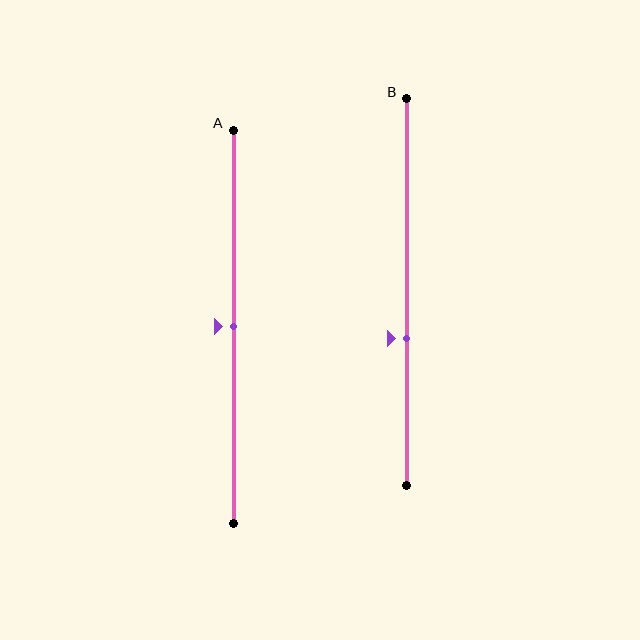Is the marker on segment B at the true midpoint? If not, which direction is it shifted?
No, the marker on segment B is shifted downward by about 12% of the segment length.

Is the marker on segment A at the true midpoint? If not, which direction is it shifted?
Yes, the marker on segment A is at the true midpoint.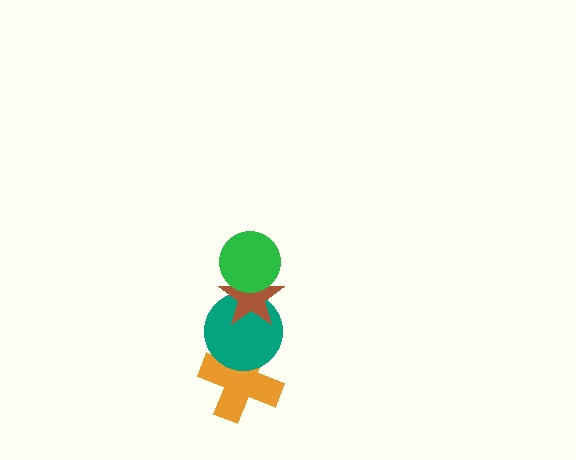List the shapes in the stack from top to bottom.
From top to bottom: the green circle, the brown star, the teal circle, the orange cross.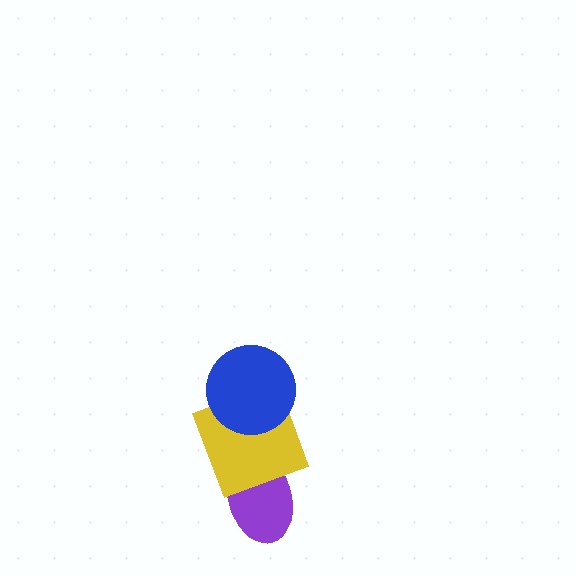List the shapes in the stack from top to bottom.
From top to bottom: the blue circle, the yellow square, the purple ellipse.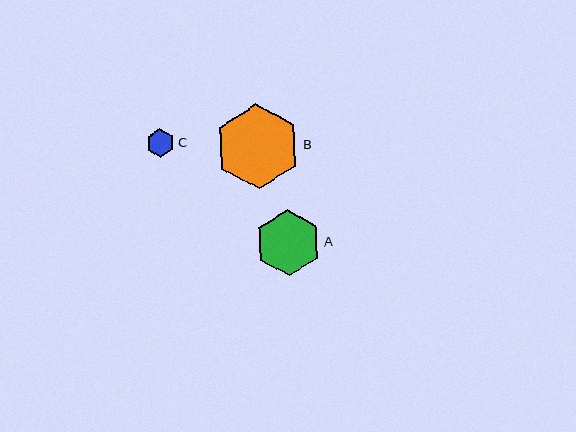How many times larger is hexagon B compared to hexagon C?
Hexagon B is approximately 3.0 times the size of hexagon C.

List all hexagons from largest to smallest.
From largest to smallest: B, A, C.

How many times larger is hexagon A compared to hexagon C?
Hexagon A is approximately 2.3 times the size of hexagon C.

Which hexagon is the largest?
Hexagon B is the largest with a size of approximately 85 pixels.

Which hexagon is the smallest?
Hexagon C is the smallest with a size of approximately 29 pixels.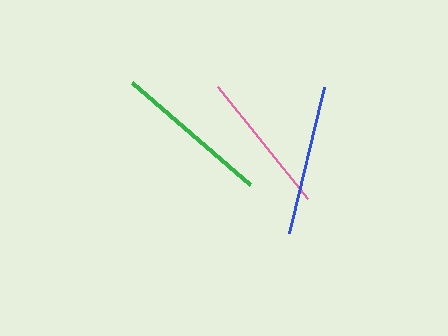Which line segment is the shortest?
The pink line is the shortest at approximately 144 pixels.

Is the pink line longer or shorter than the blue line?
The blue line is longer than the pink line.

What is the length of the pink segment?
The pink segment is approximately 144 pixels long.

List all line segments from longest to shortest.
From longest to shortest: green, blue, pink.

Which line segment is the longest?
The green line is the longest at approximately 156 pixels.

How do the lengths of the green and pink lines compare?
The green and pink lines are approximately the same length.